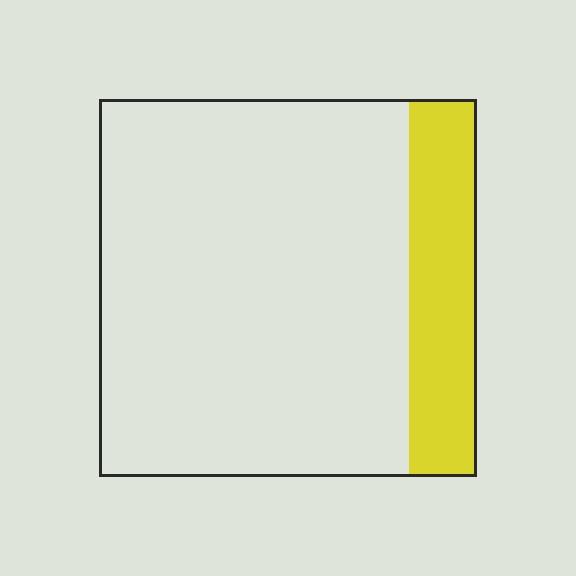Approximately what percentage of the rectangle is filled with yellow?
Approximately 20%.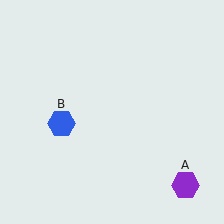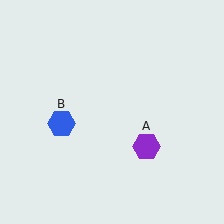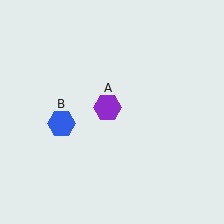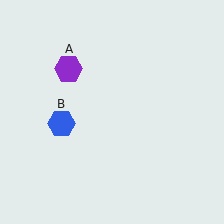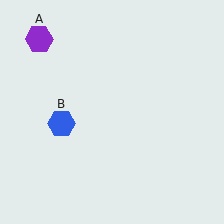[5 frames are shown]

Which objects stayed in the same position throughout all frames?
Blue hexagon (object B) remained stationary.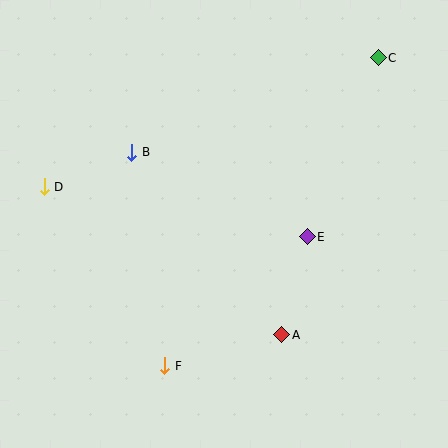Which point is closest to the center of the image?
Point E at (307, 237) is closest to the center.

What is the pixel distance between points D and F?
The distance between D and F is 216 pixels.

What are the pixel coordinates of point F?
Point F is at (164, 366).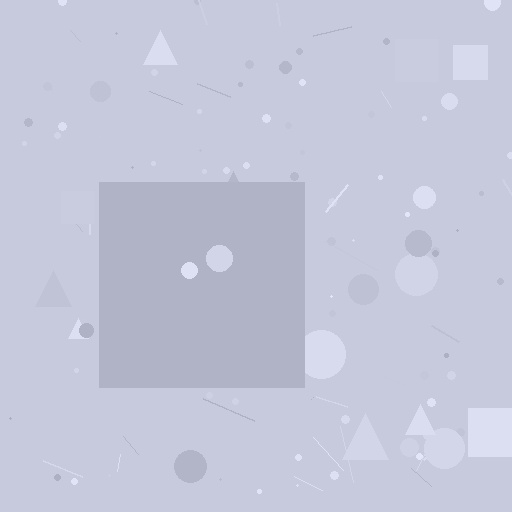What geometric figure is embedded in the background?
A square is embedded in the background.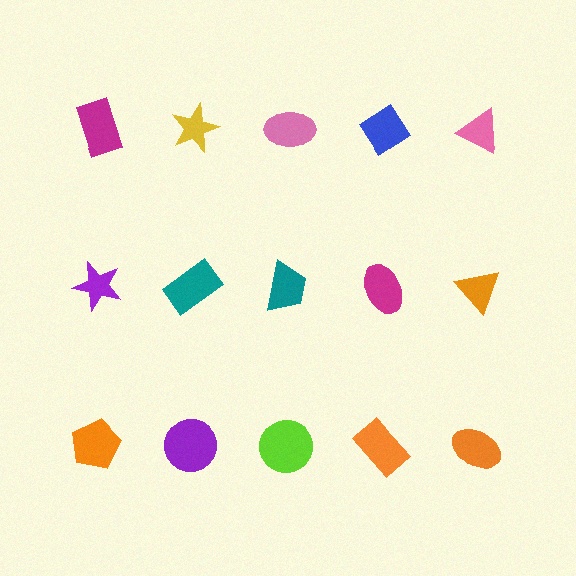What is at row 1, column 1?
A magenta rectangle.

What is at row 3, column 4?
An orange rectangle.